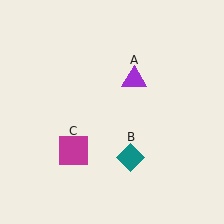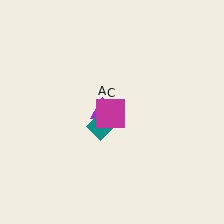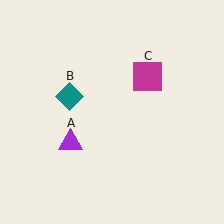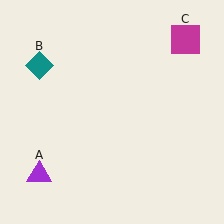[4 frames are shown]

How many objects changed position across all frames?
3 objects changed position: purple triangle (object A), teal diamond (object B), magenta square (object C).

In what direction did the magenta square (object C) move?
The magenta square (object C) moved up and to the right.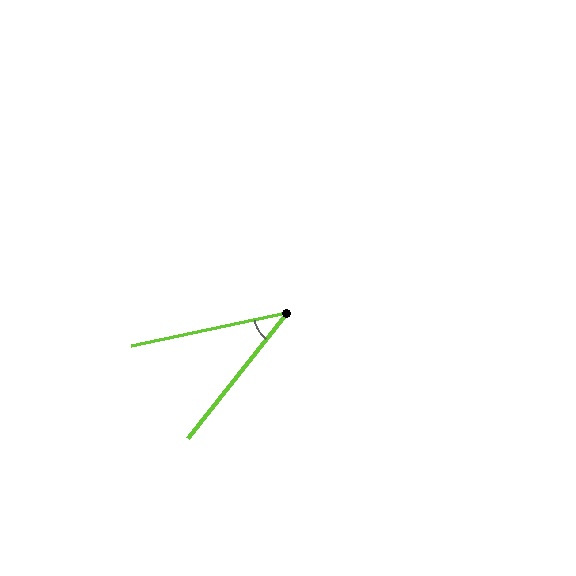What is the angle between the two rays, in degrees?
Approximately 40 degrees.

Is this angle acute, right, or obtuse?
It is acute.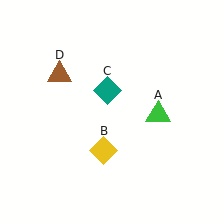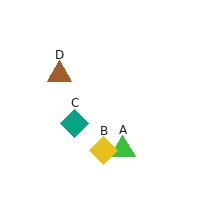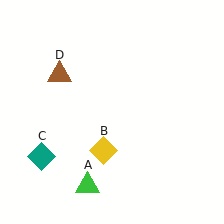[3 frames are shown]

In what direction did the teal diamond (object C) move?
The teal diamond (object C) moved down and to the left.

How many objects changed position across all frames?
2 objects changed position: green triangle (object A), teal diamond (object C).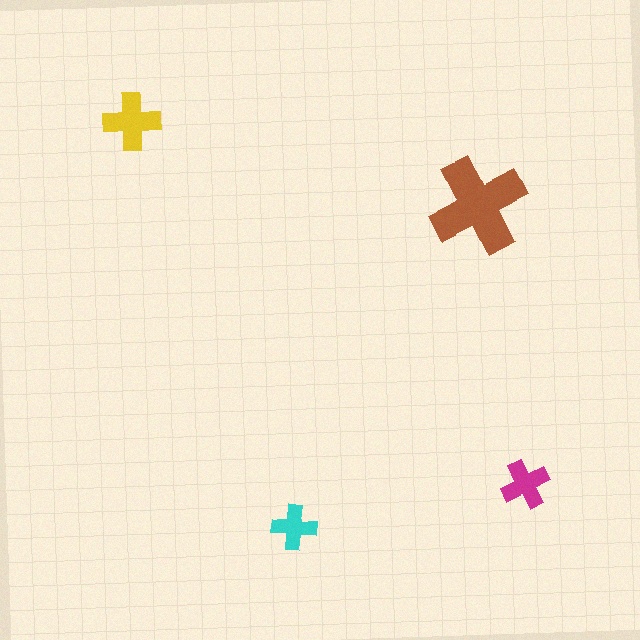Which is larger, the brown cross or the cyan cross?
The brown one.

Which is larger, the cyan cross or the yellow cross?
The yellow one.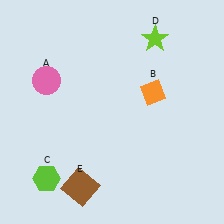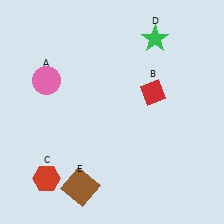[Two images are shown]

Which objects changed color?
B changed from orange to red. C changed from lime to red. D changed from lime to green.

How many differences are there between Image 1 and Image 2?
There are 3 differences between the two images.